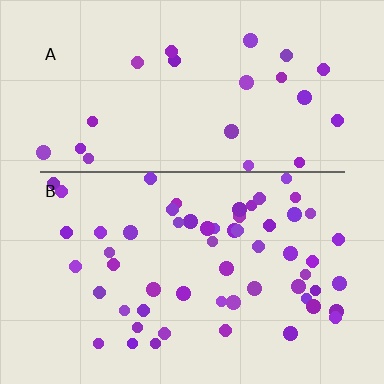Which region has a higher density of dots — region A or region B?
B (the bottom).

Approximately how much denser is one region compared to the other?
Approximately 2.5× — region B over region A.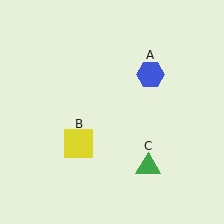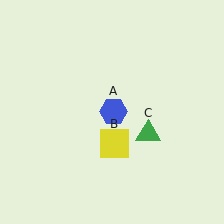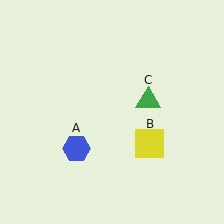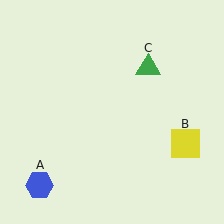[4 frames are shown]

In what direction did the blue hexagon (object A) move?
The blue hexagon (object A) moved down and to the left.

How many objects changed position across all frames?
3 objects changed position: blue hexagon (object A), yellow square (object B), green triangle (object C).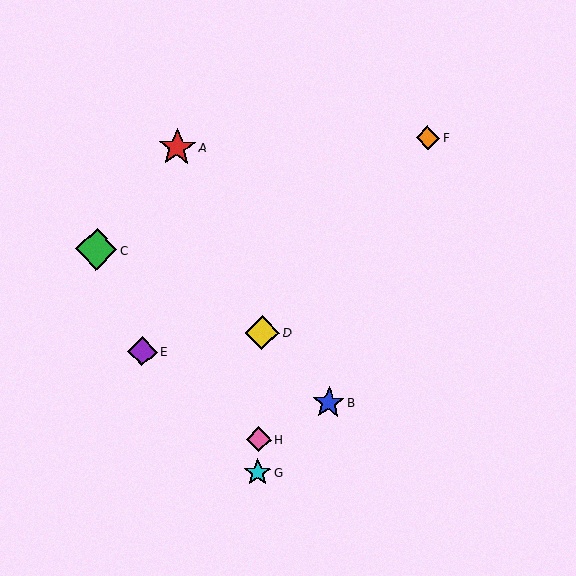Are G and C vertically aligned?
No, G is at x≈258 and C is at x≈96.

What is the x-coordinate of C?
Object C is at x≈96.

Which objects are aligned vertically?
Objects D, G, H are aligned vertically.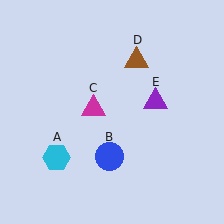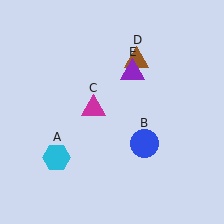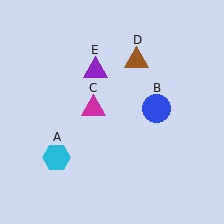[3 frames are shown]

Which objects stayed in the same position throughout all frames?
Cyan hexagon (object A) and magenta triangle (object C) and brown triangle (object D) remained stationary.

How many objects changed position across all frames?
2 objects changed position: blue circle (object B), purple triangle (object E).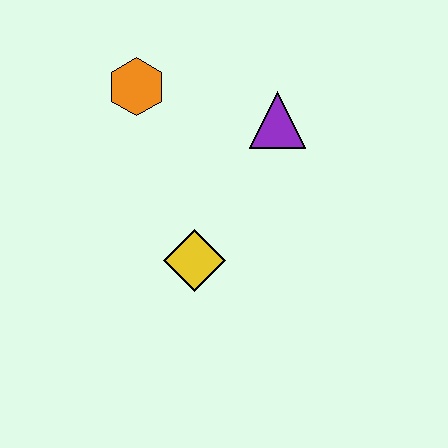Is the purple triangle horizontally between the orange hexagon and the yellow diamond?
No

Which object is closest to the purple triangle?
The orange hexagon is closest to the purple triangle.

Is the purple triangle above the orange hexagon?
No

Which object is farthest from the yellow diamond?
The orange hexagon is farthest from the yellow diamond.